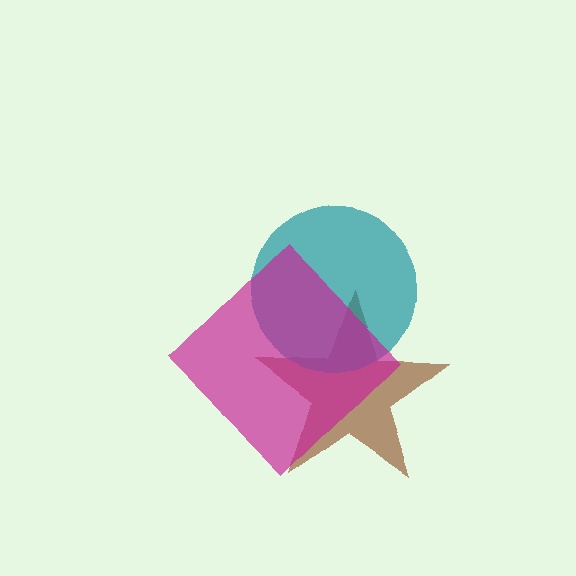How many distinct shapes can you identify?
There are 3 distinct shapes: a brown star, a teal circle, a magenta diamond.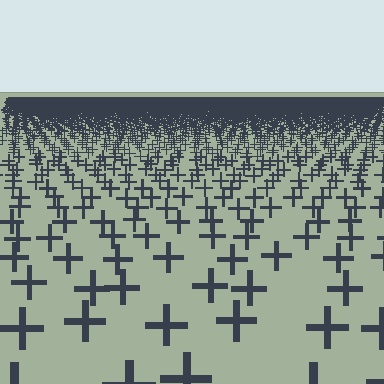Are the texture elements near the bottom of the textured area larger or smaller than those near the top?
Larger. Near the bottom, elements are closer to the viewer and appear at a bigger on-screen size.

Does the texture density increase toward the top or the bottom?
Density increases toward the top.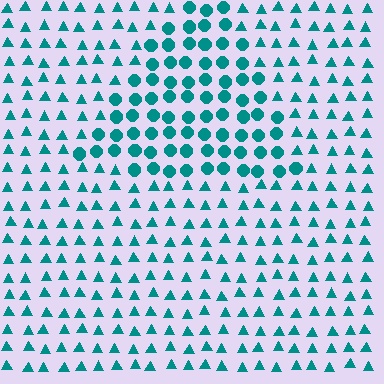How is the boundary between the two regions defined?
The boundary is defined by a change in element shape: circles inside vs. triangles outside. All elements share the same color and spacing.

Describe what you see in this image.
The image is filled with small teal elements arranged in a uniform grid. A triangle-shaped region contains circles, while the surrounding area contains triangles. The boundary is defined purely by the change in element shape.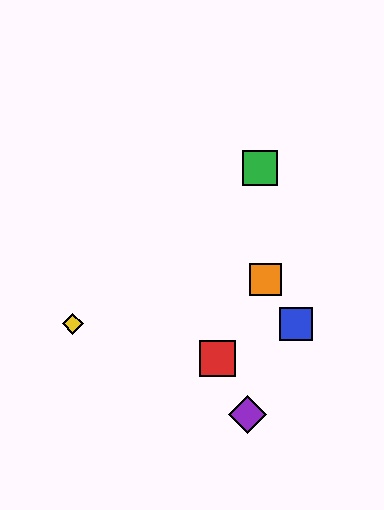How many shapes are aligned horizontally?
2 shapes (the blue square, the yellow diamond) are aligned horizontally.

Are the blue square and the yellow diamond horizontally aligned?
Yes, both are at y≈324.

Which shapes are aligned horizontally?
The blue square, the yellow diamond are aligned horizontally.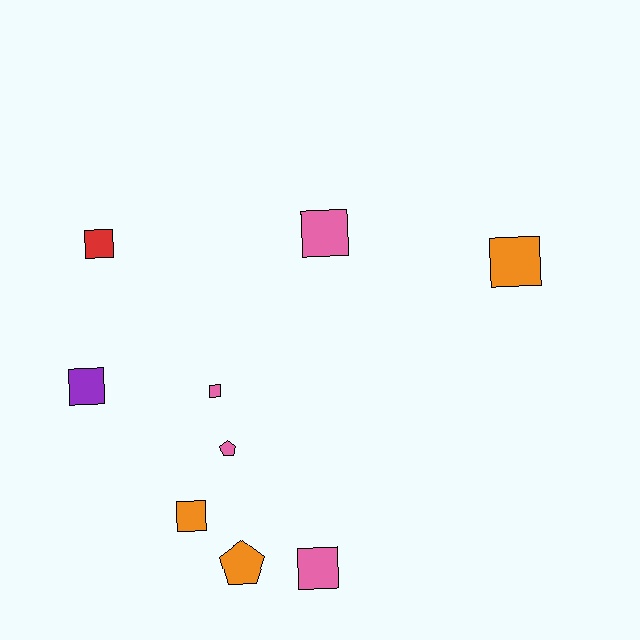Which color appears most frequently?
Pink, with 4 objects.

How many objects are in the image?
There are 9 objects.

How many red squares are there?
There is 1 red square.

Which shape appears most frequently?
Square, with 7 objects.